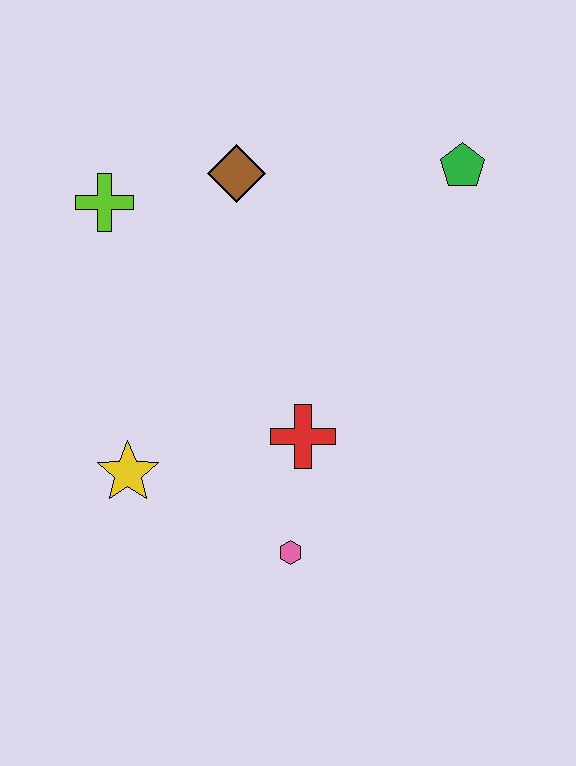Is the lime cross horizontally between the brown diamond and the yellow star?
No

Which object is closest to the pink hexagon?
The red cross is closest to the pink hexagon.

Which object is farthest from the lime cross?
The pink hexagon is farthest from the lime cross.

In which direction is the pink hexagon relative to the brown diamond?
The pink hexagon is below the brown diamond.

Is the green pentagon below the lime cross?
No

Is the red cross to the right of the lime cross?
Yes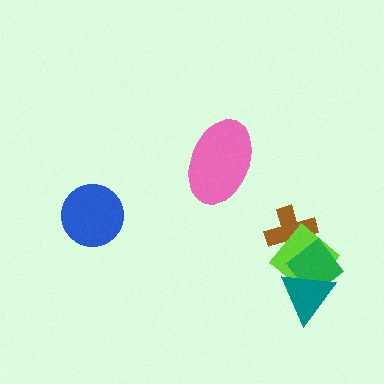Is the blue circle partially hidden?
No, no other shape covers it.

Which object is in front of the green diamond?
The teal triangle is in front of the green diamond.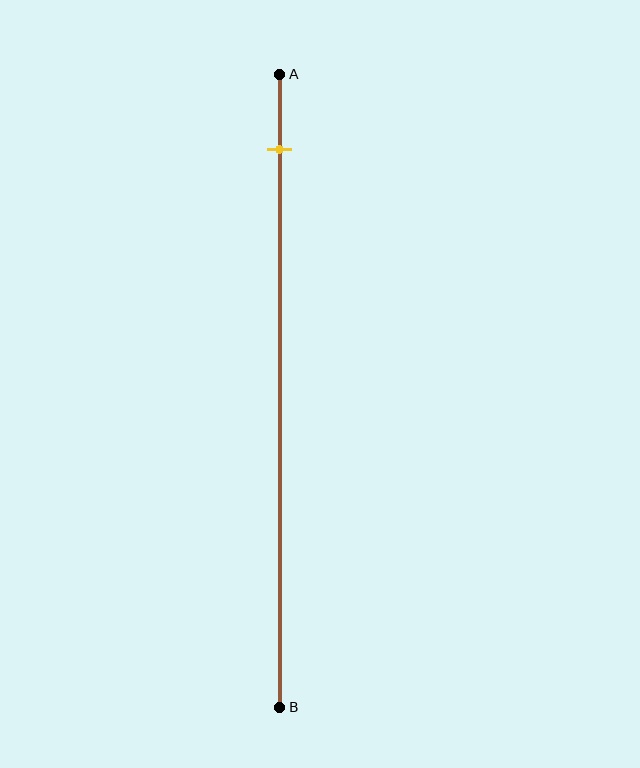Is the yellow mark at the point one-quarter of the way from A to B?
No, the mark is at about 10% from A, not at the 25% one-quarter point.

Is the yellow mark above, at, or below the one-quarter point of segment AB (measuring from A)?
The yellow mark is above the one-quarter point of segment AB.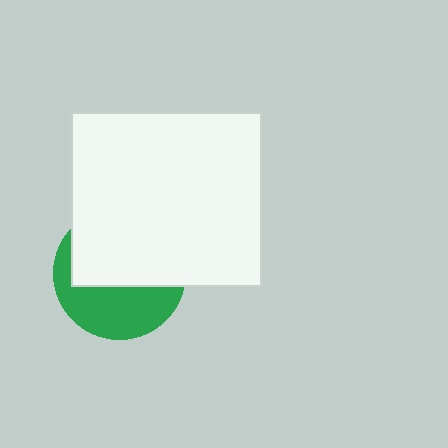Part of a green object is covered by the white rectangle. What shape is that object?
It is a circle.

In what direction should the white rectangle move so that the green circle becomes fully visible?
The white rectangle should move up. That is the shortest direction to clear the overlap and leave the green circle fully visible.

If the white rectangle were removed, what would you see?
You would see the complete green circle.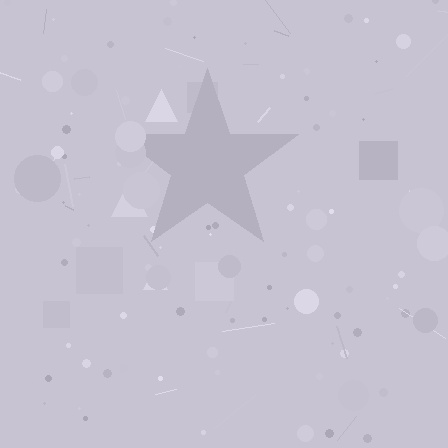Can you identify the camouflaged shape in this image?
The camouflaged shape is a star.